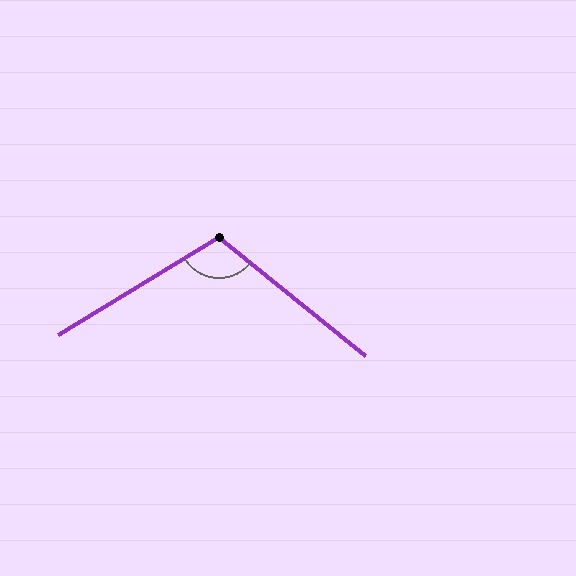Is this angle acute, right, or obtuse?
It is obtuse.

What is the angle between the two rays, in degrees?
Approximately 110 degrees.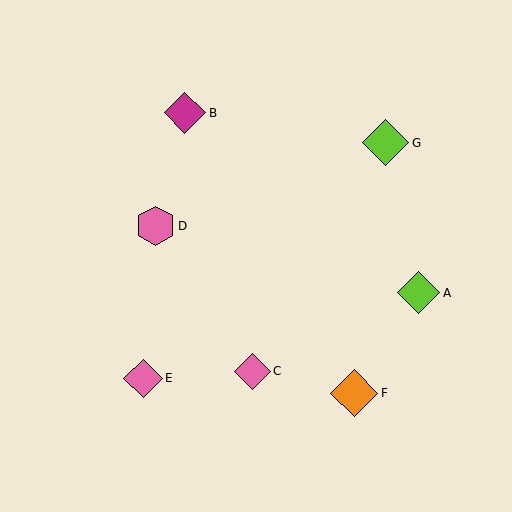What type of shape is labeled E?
Shape E is a pink diamond.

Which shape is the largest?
The orange diamond (labeled F) is the largest.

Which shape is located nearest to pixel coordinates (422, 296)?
The lime diamond (labeled A) at (419, 293) is nearest to that location.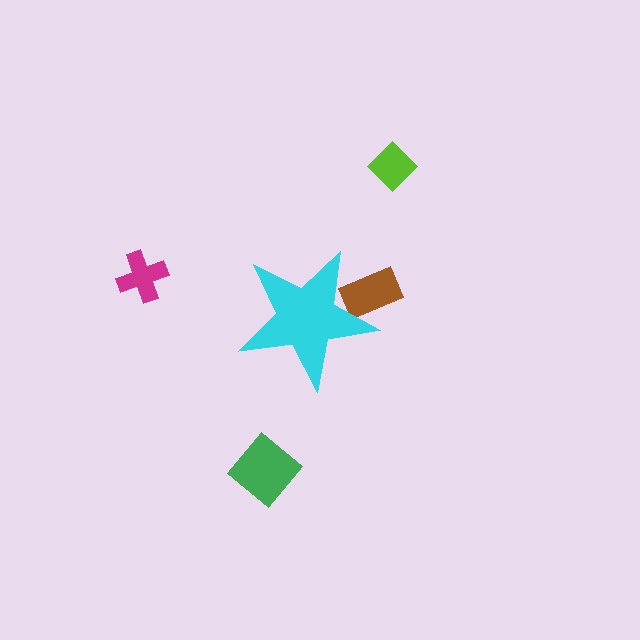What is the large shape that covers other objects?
A cyan star.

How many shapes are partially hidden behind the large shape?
1 shape is partially hidden.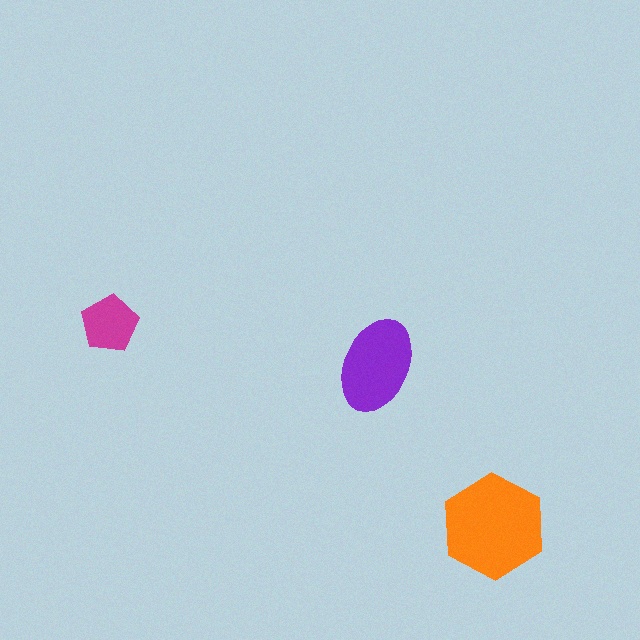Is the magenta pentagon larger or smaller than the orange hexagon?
Smaller.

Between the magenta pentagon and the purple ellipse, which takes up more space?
The purple ellipse.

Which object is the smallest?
The magenta pentagon.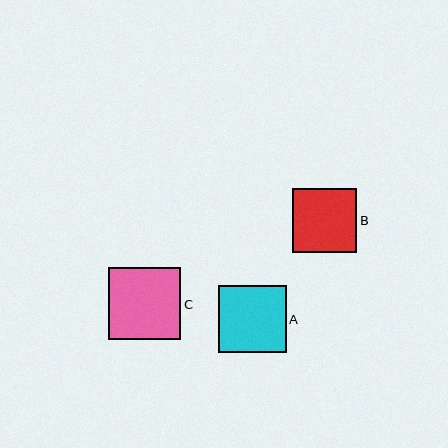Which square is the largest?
Square C is the largest with a size of approximately 72 pixels.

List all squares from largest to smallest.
From largest to smallest: C, A, B.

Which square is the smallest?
Square B is the smallest with a size of approximately 64 pixels.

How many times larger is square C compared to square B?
Square C is approximately 1.1 times the size of square B.